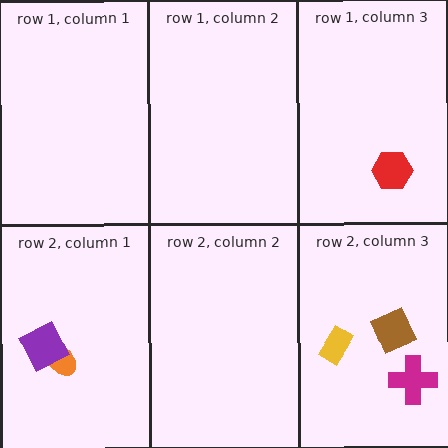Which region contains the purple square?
The row 2, column 1 region.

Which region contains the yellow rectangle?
The row 2, column 3 region.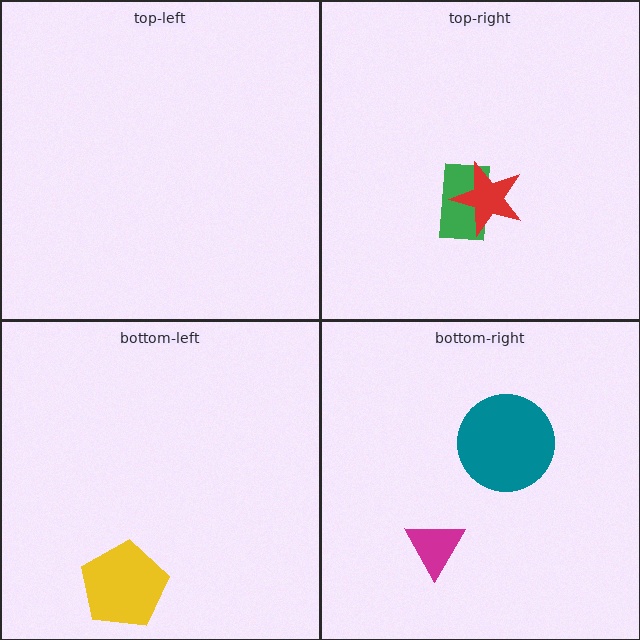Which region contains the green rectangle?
The top-right region.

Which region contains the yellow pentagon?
The bottom-left region.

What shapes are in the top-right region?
The green rectangle, the red star.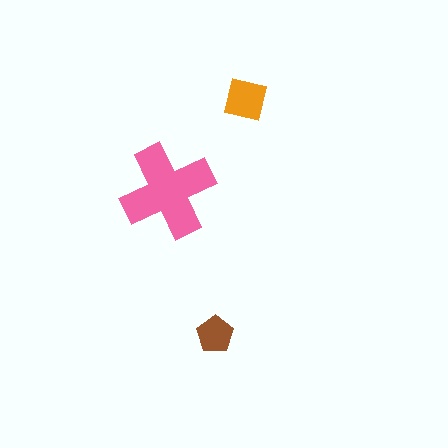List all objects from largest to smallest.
The pink cross, the orange square, the brown pentagon.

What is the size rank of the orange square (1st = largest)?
2nd.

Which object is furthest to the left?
The pink cross is leftmost.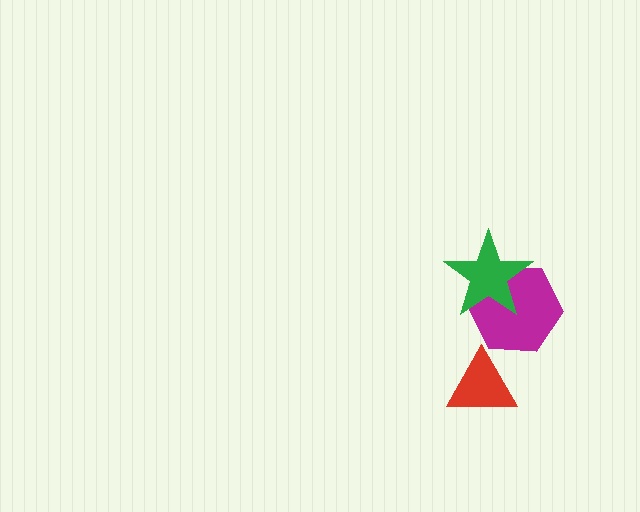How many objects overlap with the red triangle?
0 objects overlap with the red triangle.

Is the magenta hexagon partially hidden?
Yes, it is partially covered by another shape.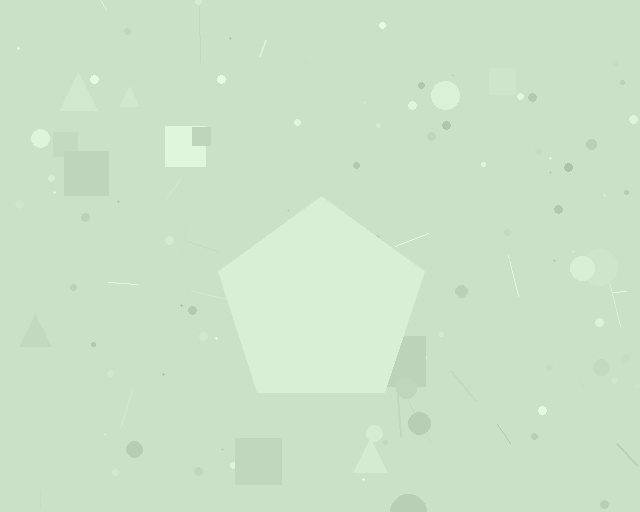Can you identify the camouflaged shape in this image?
The camouflaged shape is a pentagon.